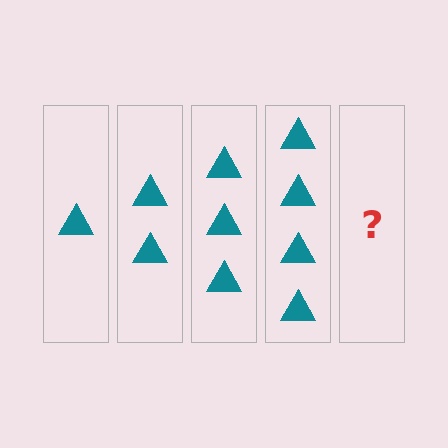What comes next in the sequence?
The next element should be 5 triangles.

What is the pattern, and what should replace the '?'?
The pattern is that each step adds one more triangle. The '?' should be 5 triangles.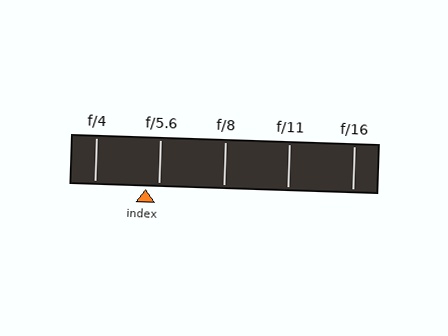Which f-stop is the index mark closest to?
The index mark is closest to f/5.6.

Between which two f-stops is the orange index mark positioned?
The index mark is between f/4 and f/5.6.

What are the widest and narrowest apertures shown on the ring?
The widest aperture shown is f/4 and the narrowest is f/16.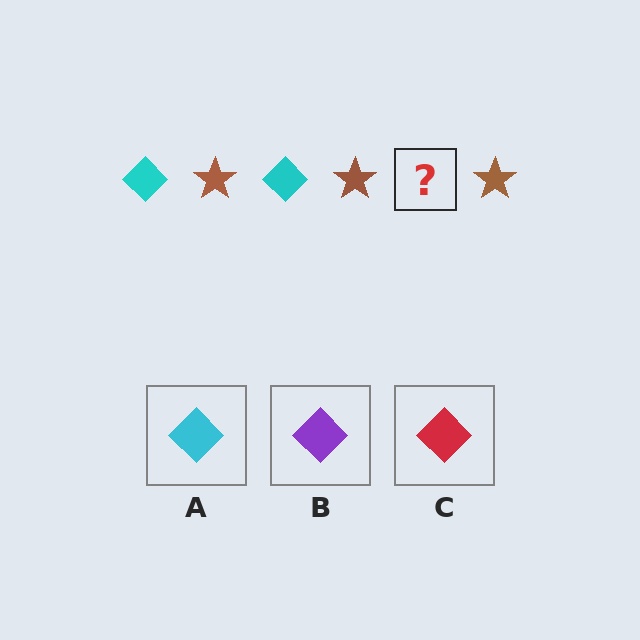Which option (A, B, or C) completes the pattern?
A.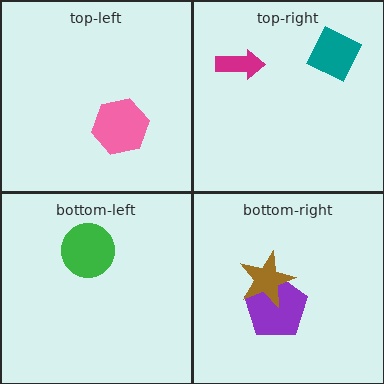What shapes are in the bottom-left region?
The green circle.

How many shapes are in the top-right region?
2.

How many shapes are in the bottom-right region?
2.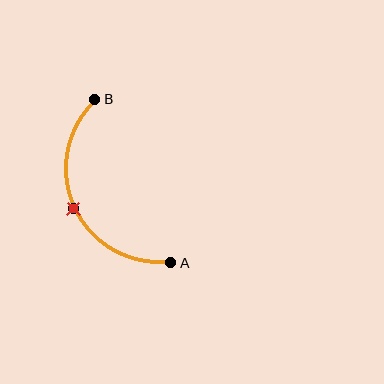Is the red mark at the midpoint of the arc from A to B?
Yes. The red mark lies on the arc at equal arc-length from both A and B — it is the arc midpoint.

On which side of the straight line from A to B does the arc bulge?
The arc bulges to the left of the straight line connecting A and B.